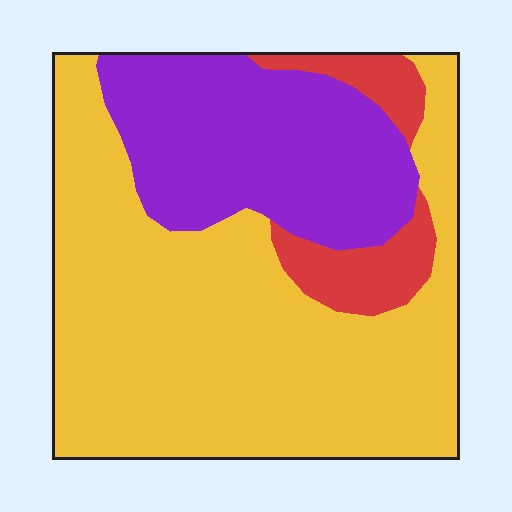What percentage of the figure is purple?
Purple takes up between a quarter and a half of the figure.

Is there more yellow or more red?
Yellow.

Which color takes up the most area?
Yellow, at roughly 60%.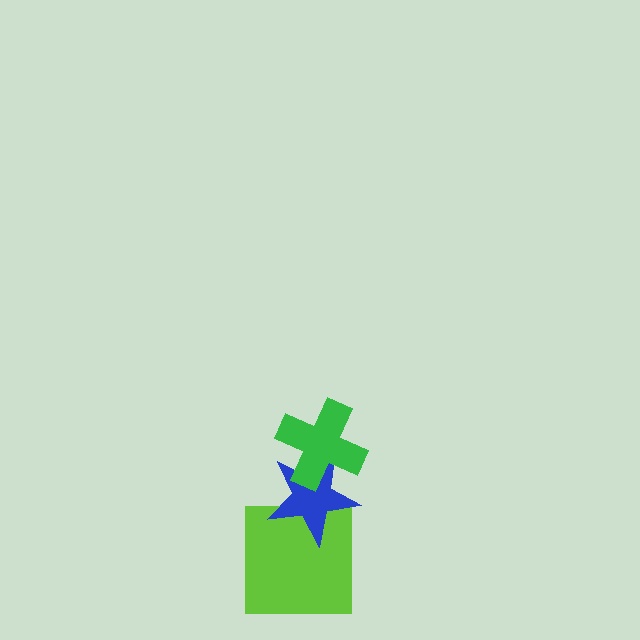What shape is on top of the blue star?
The green cross is on top of the blue star.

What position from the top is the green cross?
The green cross is 1st from the top.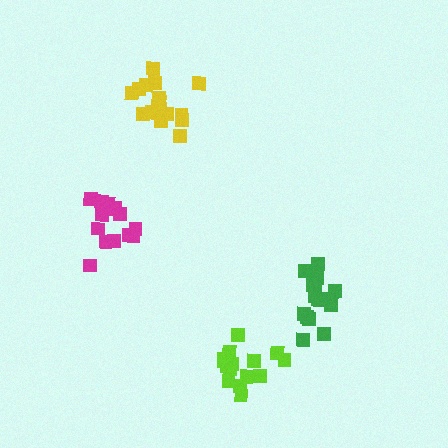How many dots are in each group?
Group 1: 17 dots, Group 2: 14 dots, Group 3: 15 dots, Group 4: 16 dots (62 total).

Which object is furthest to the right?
The green cluster is rightmost.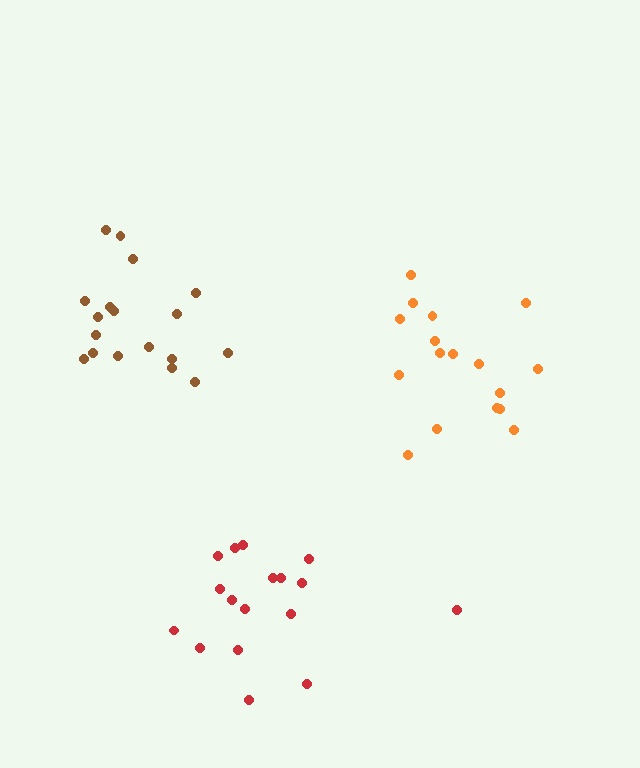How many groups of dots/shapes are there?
There are 3 groups.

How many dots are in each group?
Group 1: 17 dots, Group 2: 17 dots, Group 3: 18 dots (52 total).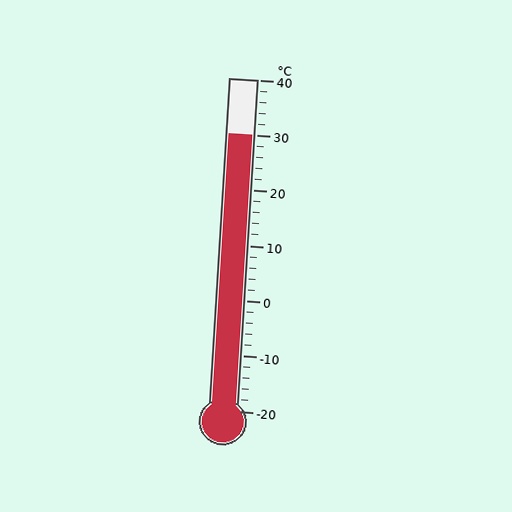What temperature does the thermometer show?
The thermometer shows approximately 30°C.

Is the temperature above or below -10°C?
The temperature is above -10°C.